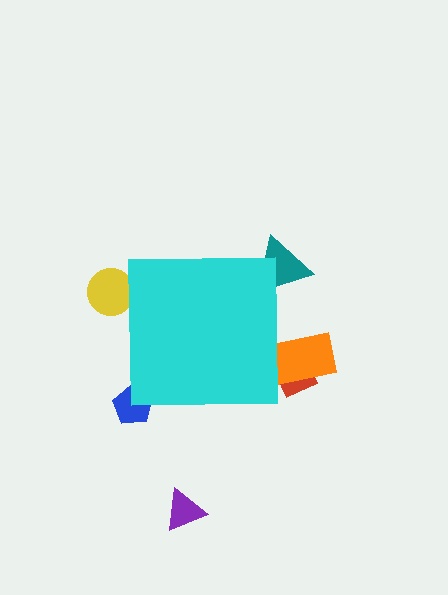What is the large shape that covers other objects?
A cyan square.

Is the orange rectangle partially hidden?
Yes, the orange rectangle is partially hidden behind the cyan square.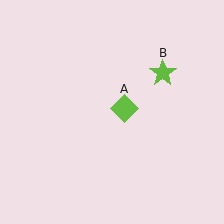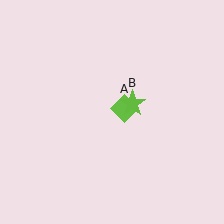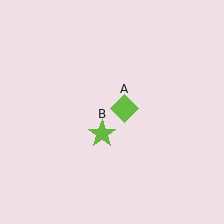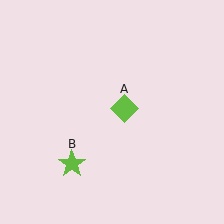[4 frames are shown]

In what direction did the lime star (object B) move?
The lime star (object B) moved down and to the left.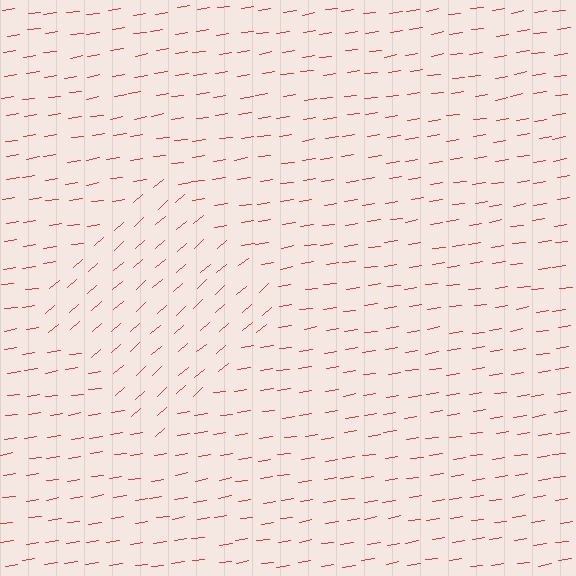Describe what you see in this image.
The image is filled with small red line segments. A diamond region in the image has lines oriented differently from the surrounding lines, creating a visible texture boundary.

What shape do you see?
I see a diamond.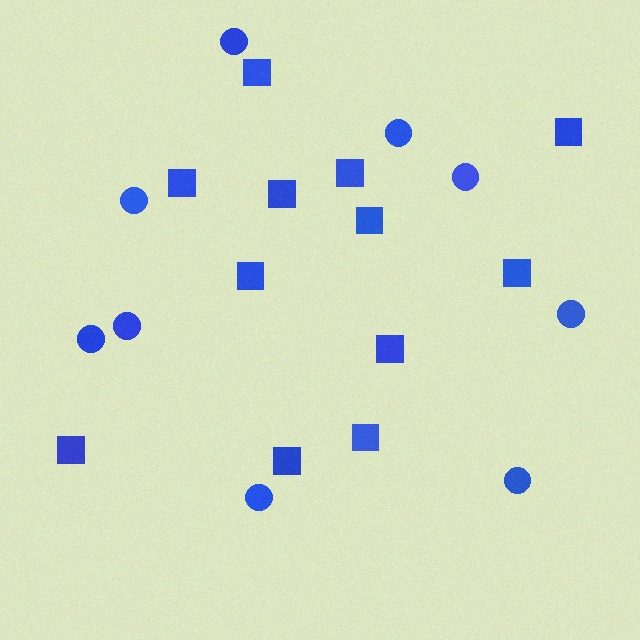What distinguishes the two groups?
There are 2 groups: one group of squares (12) and one group of circles (9).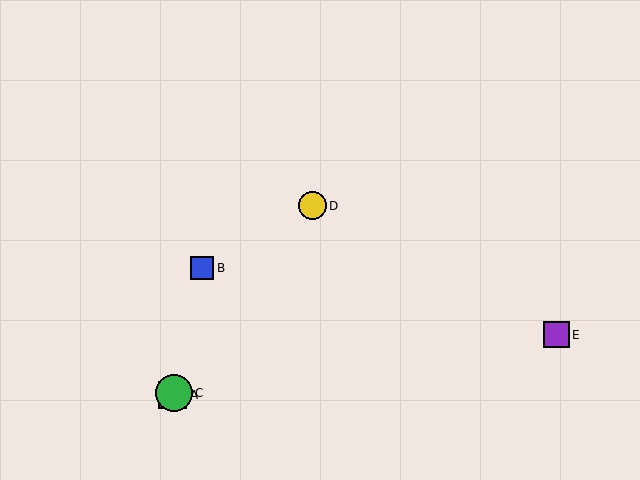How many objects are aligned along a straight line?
3 objects (A, C, D) are aligned along a straight line.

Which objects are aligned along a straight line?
Objects A, C, D are aligned along a straight line.